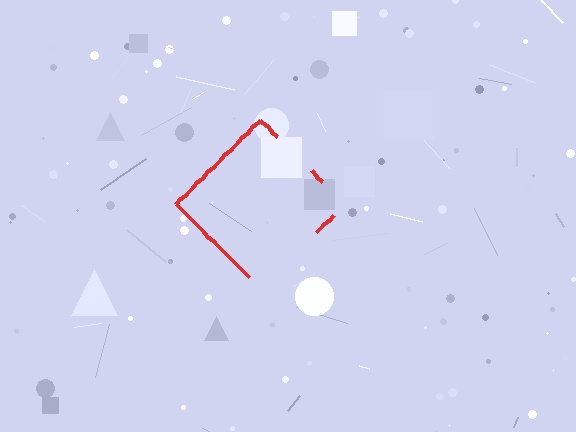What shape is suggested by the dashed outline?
The dashed outline suggests a diamond.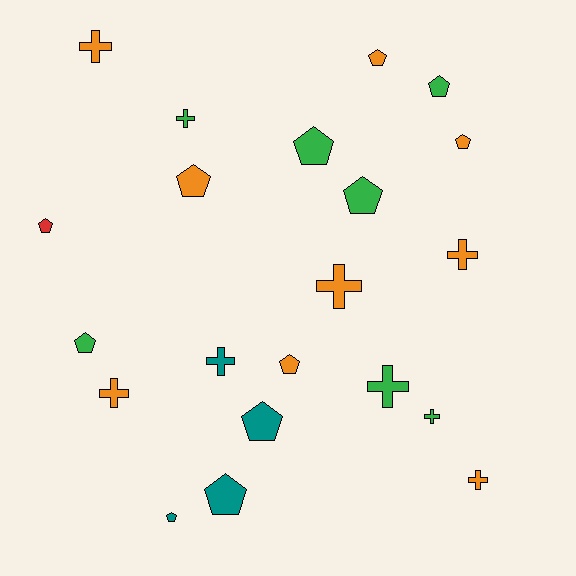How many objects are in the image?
There are 21 objects.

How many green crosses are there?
There are 3 green crosses.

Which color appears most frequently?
Orange, with 9 objects.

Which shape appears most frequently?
Pentagon, with 12 objects.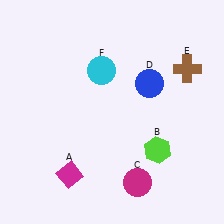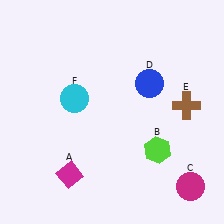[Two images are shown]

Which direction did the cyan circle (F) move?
The cyan circle (F) moved down.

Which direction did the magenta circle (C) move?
The magenta circle (C) moved right.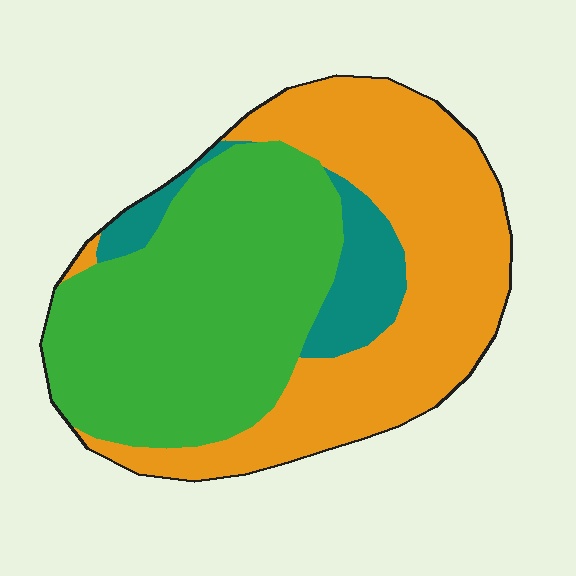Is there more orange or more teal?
Orange.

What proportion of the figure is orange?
Orange takes up about two fifths (2/5) of the figure.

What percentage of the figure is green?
Green covers roughly 45% of the figure.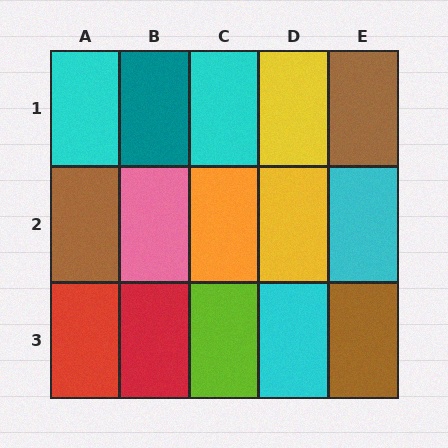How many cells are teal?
1 cell is teal.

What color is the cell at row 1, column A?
Cyan.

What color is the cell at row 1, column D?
Yellow.